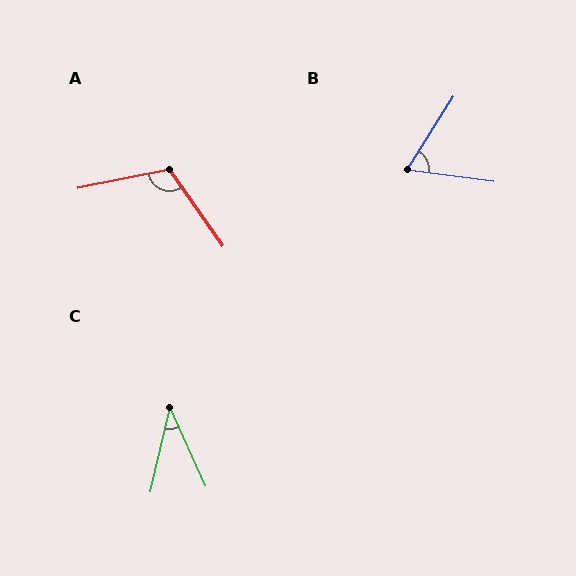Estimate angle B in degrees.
Approximately 65 degrees.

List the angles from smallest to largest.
C (37°), B (65°), A (113°).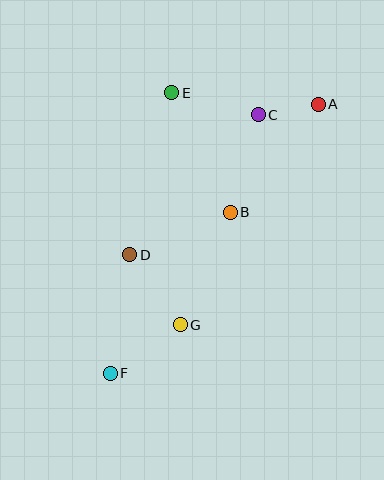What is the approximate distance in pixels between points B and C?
The distance between B and C is approximately 102 pixels.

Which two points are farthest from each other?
Points A and F are farthest from each other.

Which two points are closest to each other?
Points A and C are closest to each other.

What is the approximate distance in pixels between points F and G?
The distance between F and G is approximately 85 pixels.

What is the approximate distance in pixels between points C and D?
The distance between C and D is approximately 190 pixels.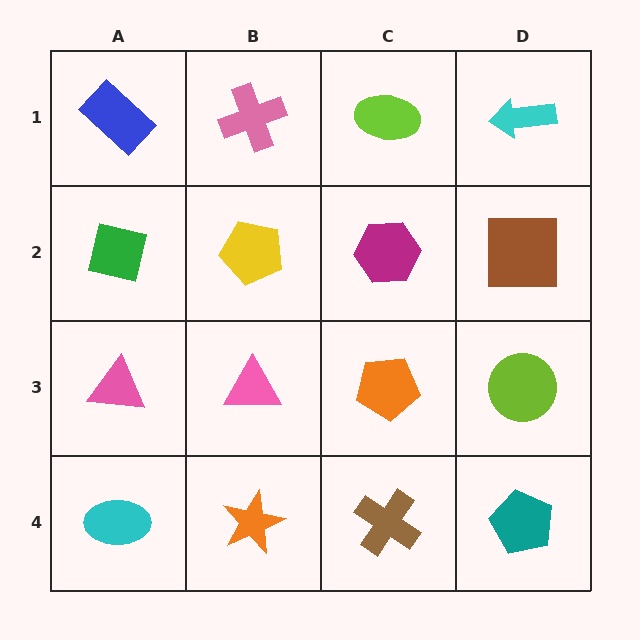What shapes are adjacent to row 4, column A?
A pink triangle (row 3, column A), an orange star (row 4, column B).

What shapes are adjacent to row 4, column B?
A pink triangle (row 3, column B), a cyan ellipse (row 4, column A), a brown cross (row 4, column C).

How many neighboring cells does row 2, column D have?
3.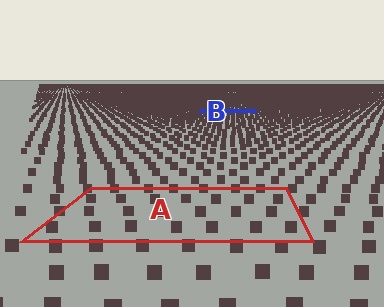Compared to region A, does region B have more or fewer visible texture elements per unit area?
Region B has more texture elements per unit area — they are packed more densely because it is farther away.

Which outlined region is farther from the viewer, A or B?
Region B is farther from the viewer — the texture elements inside it appear smaller and more densely packed.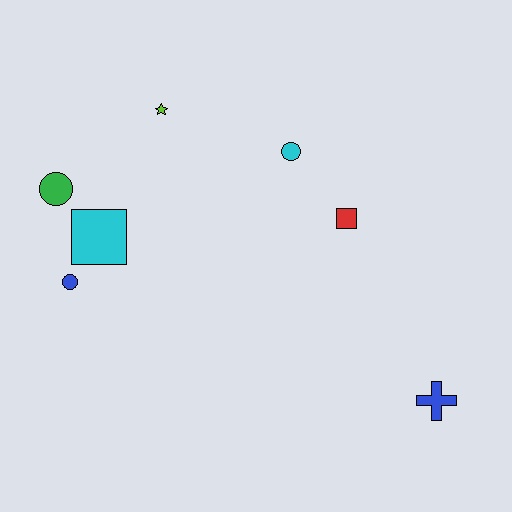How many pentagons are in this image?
There are no pentagons.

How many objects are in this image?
There are 7 objects.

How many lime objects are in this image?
There is 1 lime object.